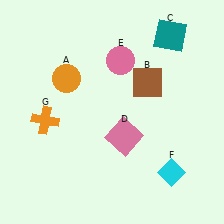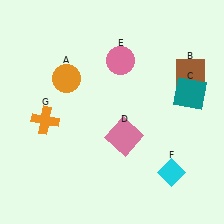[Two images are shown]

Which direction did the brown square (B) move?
The brown square (B) moved right.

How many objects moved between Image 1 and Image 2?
2 objects moved between the two images.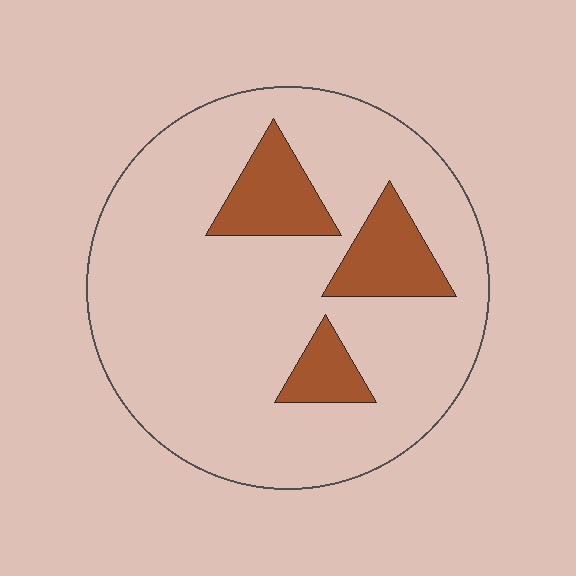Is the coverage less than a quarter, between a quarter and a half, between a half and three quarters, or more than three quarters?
Less than a quarter.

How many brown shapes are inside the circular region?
3.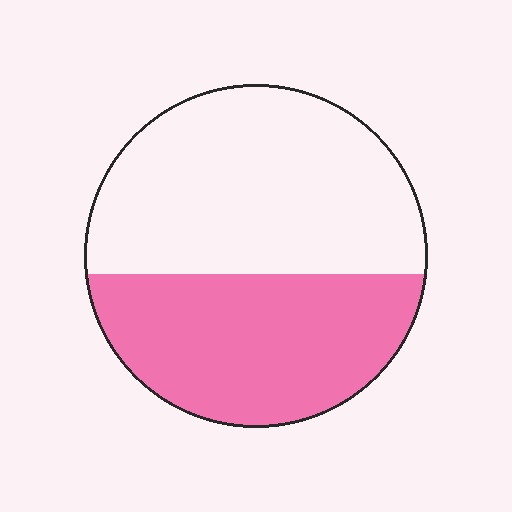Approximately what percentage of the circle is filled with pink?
Approximately 45%.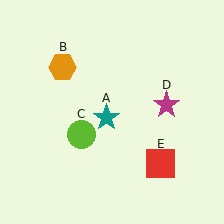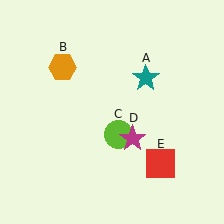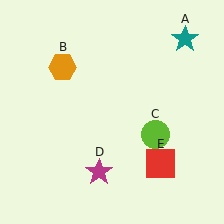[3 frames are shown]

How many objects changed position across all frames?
3 objects changed position: teal star (object A), lime circle (object C), magenta star (object D).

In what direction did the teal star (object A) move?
The teal star (object A) moved up and to the right.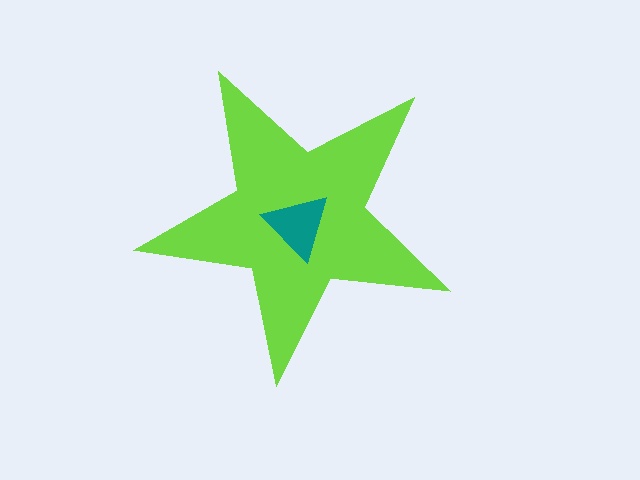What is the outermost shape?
The lime star.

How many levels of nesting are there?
2.